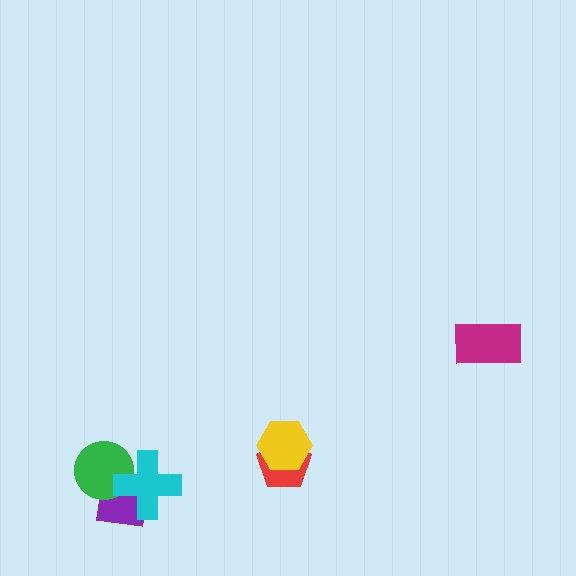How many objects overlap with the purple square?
2 objects overlap with the purple square.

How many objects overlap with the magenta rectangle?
0 objects overlap with the magenta rectangle.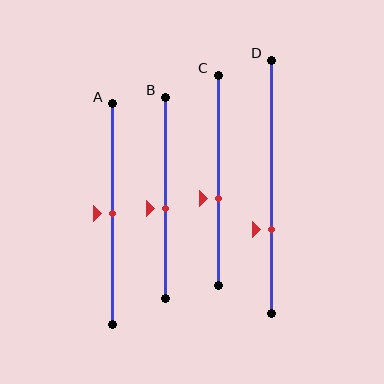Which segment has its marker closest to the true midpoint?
Segment A has its marker closest to the true midpoint.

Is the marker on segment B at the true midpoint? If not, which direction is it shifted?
No, the marker on segment B is shifted downward by about 5% of the segment length.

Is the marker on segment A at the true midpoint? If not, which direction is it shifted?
Yes, the marker on segment A is at the true midpoint.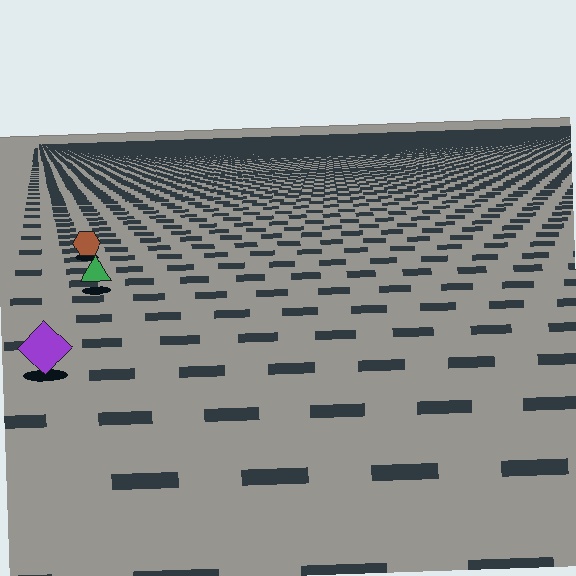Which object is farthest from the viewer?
The brown hexagon is farthest from the viewer. It appears smaller and the ground texture around it is denser.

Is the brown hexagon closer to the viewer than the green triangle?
No. The green triangle is closer — you can tell from the texture gradient: the ground texture is coarser near it.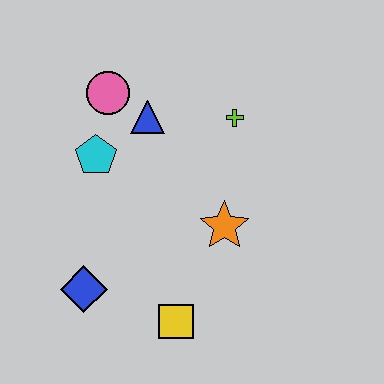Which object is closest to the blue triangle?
The pink circle is closest to the blue triangle.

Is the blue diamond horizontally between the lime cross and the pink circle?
No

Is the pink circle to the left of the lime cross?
Yes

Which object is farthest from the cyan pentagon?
The yellow square is farthest from the cyan pentagon.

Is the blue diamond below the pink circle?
Yes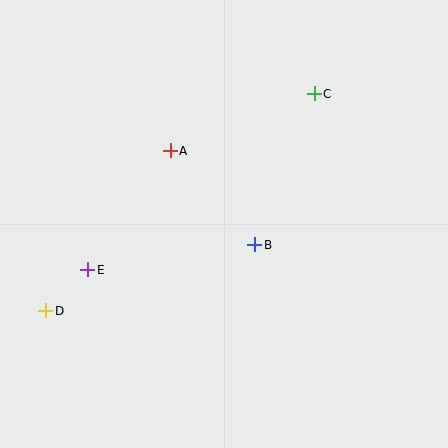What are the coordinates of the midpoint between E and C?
The midpoint between E and C is at (201, 182).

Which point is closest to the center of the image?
Point B at (255, 245) is closest to the center.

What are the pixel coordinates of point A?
Point A is at (170, 151).